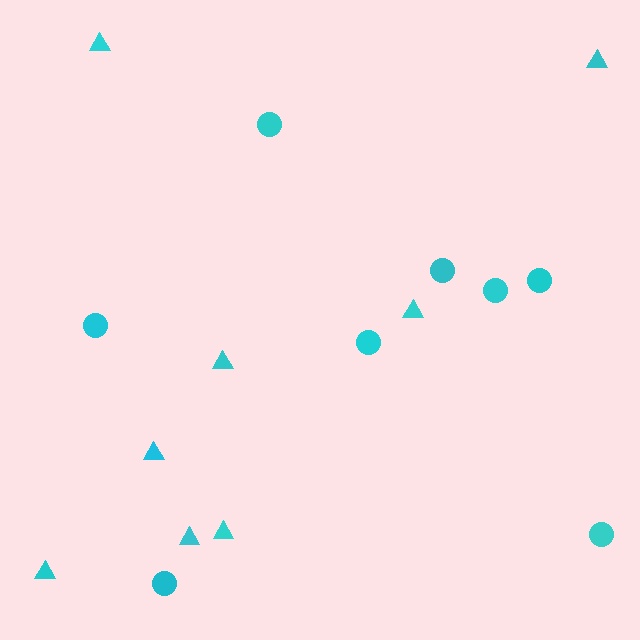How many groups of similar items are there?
There are 2 groups: one group of triangles (8) and one group of circles (8).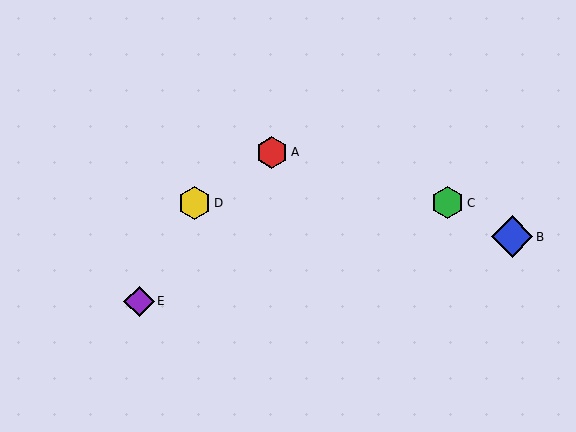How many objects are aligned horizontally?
2 objects (C, D) are aligned horizontally.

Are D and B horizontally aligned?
No, D is at y≈203 and B is at y≈237.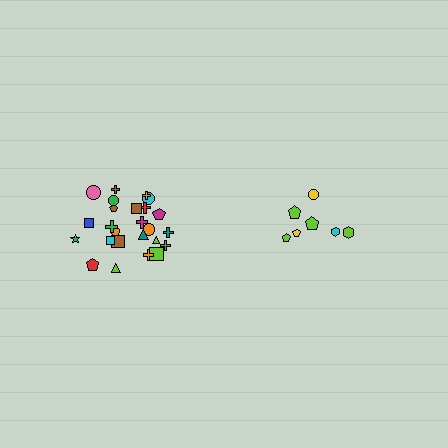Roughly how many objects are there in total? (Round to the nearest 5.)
Roughly 35 objects in total.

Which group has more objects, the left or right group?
The left group.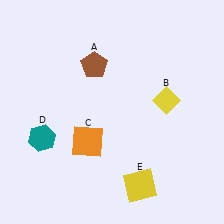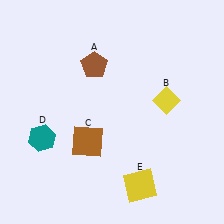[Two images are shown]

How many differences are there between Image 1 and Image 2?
There is 1 difference between the two images.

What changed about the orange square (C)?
In Image 1, C is orange. In Image 2, it changed to brown.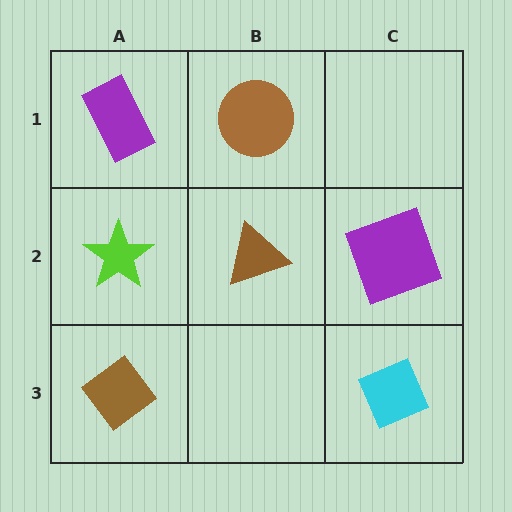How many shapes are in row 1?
2 shapes.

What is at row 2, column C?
A purple square.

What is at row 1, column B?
A brown circle.